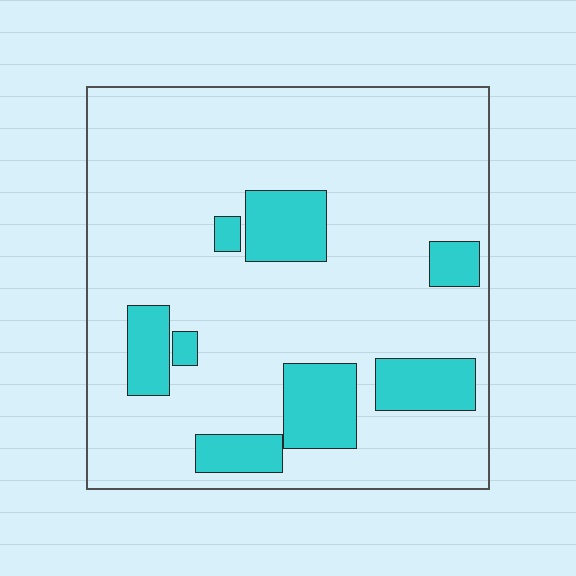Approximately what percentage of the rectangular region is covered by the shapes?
Approximately 20%.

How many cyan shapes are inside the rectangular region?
8.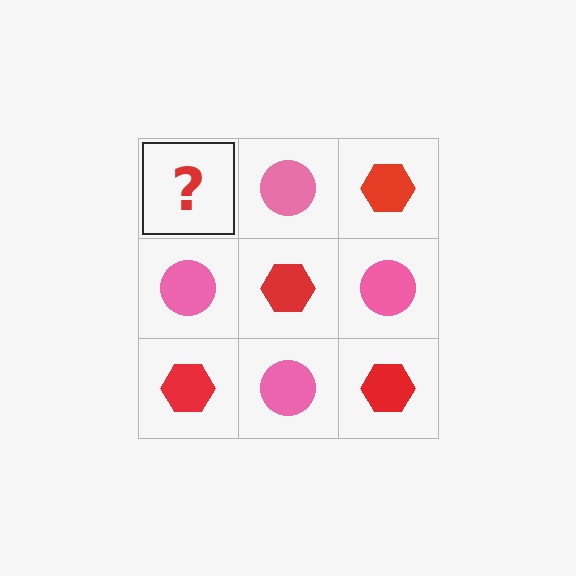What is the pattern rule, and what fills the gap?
The rule is that it alternates red hexagon and pink circle in a checkerboard pattern. The gap should be filled with a red hexagon.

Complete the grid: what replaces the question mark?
The question mark should be replaced with a red hexagon.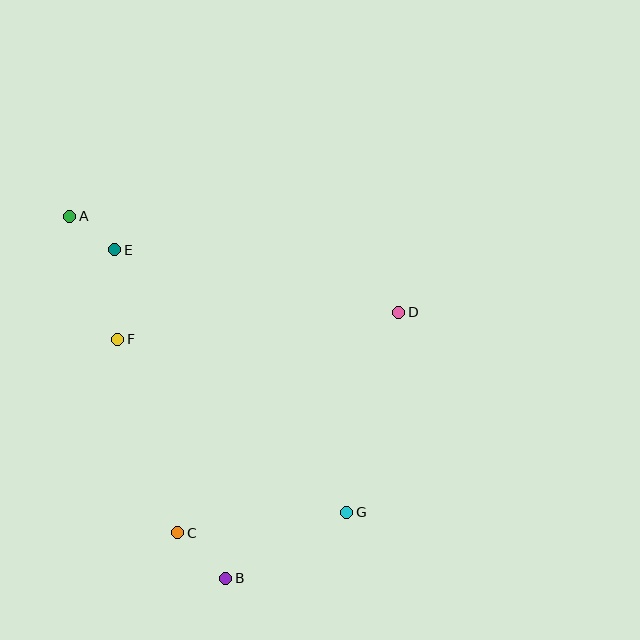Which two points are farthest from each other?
Points A and G are farthest from each other.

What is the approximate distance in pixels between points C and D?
The distance between C and D is approximately 312 pixels.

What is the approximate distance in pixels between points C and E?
The distance between C and E is approximately 290 pixels.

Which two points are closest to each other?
Points A and E are closest to each other.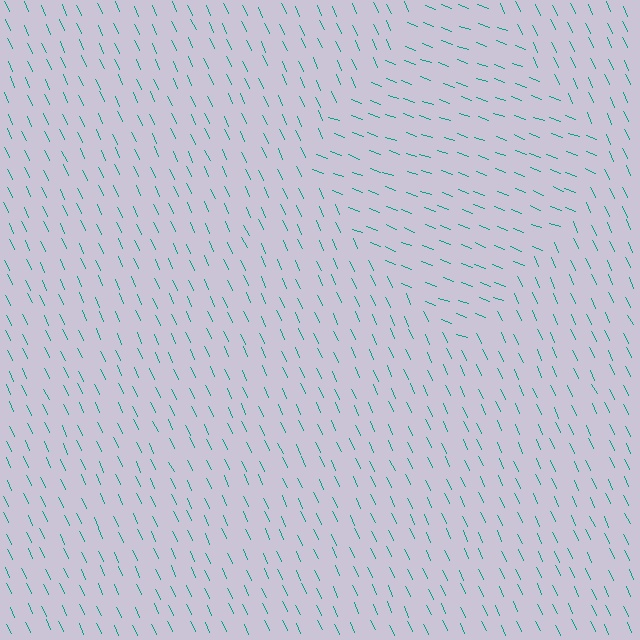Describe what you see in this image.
The image is filled with small teal line segments. A diamond region in the image has lines oriented differently from the surrounding lines, creating a visible texture boundary.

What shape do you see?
I see a diamond.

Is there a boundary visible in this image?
Yes, there is a texture boundary formed by a change in line orientation.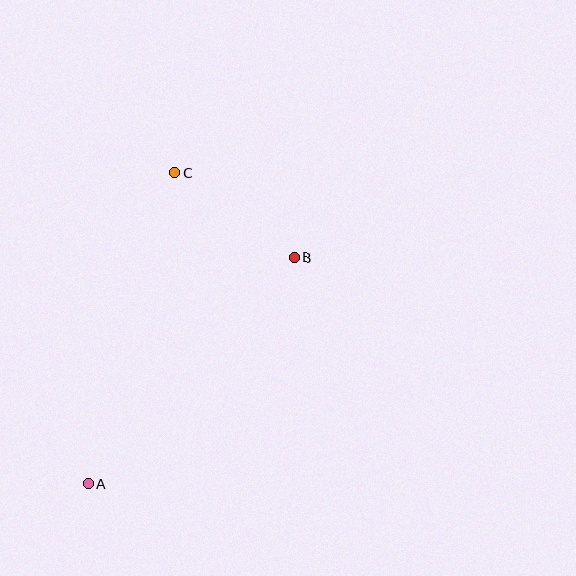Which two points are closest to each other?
Points B and C are closest to each other.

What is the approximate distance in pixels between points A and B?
The distance between A and B is approximately 306 pixels.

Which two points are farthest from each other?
Points A and C are farthest from each other.